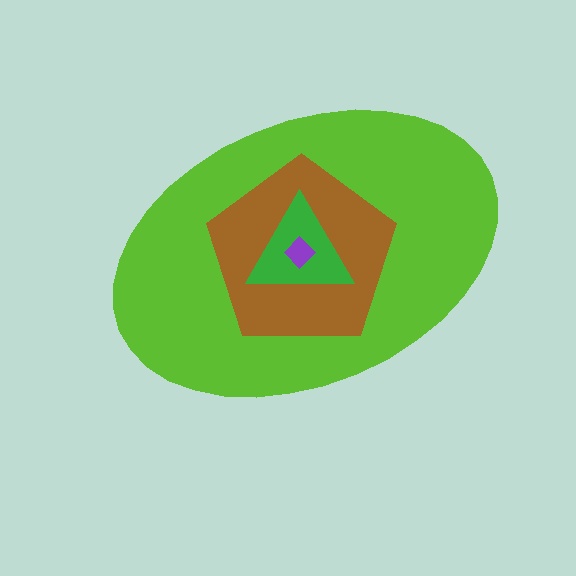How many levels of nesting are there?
4.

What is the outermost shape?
The lime ellipse.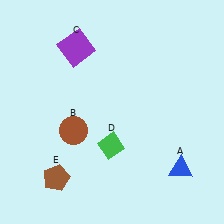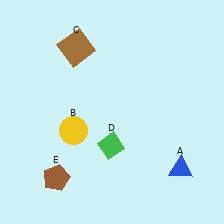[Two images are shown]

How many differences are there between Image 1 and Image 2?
There are 2 differences between the two images.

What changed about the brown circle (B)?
In Image 1, B is brown. In Image 2, it changed to yellow.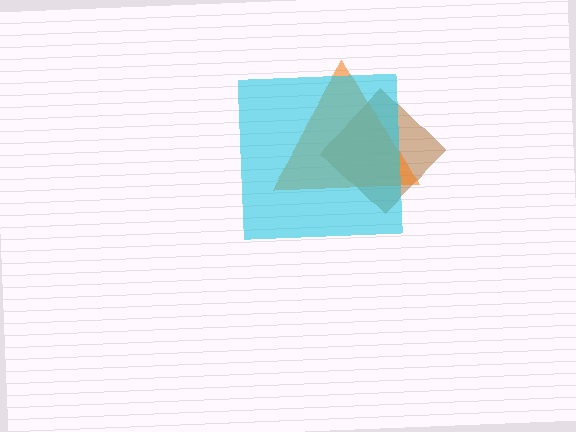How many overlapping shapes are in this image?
There are 3 overlapping shapes in the image.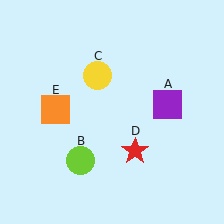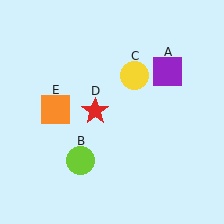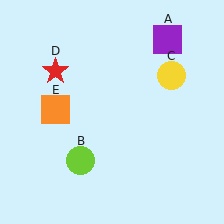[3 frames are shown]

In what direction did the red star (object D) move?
The red star (object D) moved up and to the left.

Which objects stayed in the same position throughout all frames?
Lime circle (object B) and orange square (object E) remained stationary.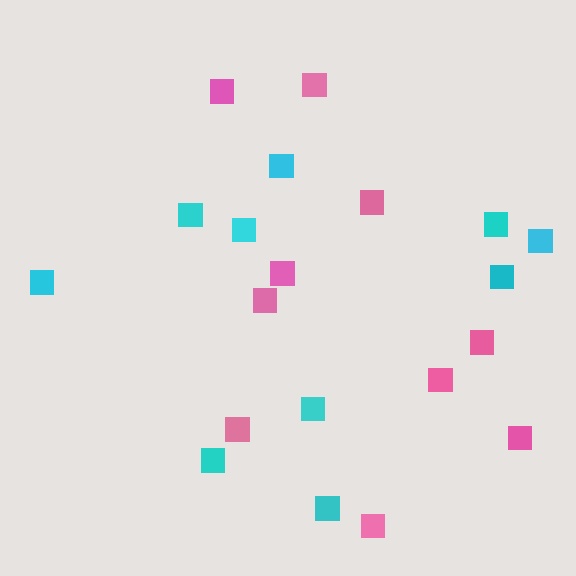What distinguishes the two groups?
There are 2 groups: one group of cyan squares (10) and one group of pink squares (10).